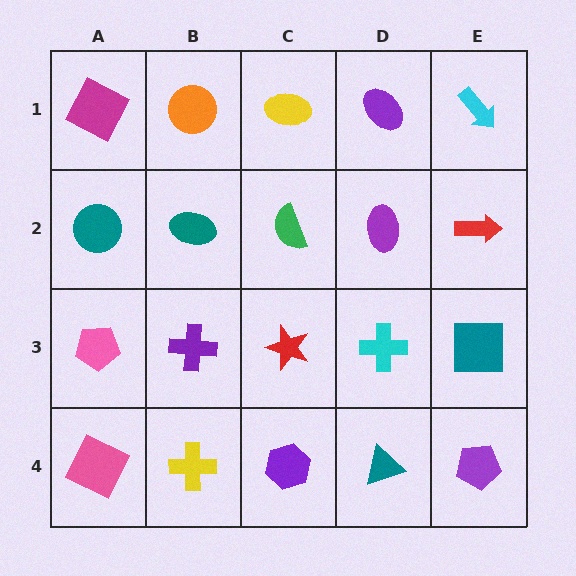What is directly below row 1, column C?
A green semicircle.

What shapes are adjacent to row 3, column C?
A green semicircle (row 2, column C), a purple hexagon (row 4, column C), a purple cross (row 3, column B), a cyan cross (row 3, column D).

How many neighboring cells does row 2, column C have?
4.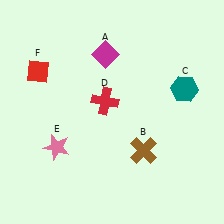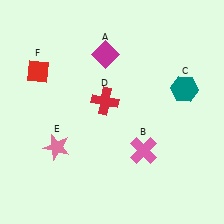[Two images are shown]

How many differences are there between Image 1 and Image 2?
There is 1 difference between the two images.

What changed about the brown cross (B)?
In Image 1, B is brown. In Image 2, it changed to pink.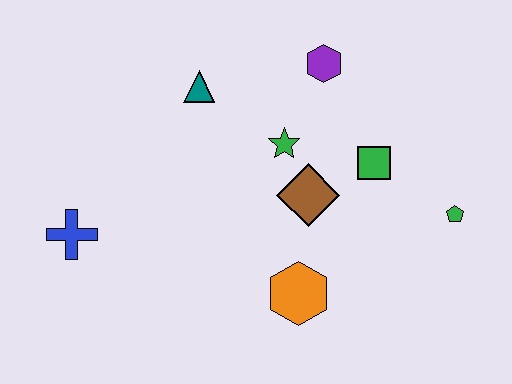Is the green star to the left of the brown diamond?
Yes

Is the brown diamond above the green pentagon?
Yes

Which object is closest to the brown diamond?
The green star is closest to the brown diamond.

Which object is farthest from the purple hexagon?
The blue cross is farthest from the purple hexagon.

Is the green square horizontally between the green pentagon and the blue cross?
Yes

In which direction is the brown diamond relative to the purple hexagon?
The brown diamond is below the purple hexagon.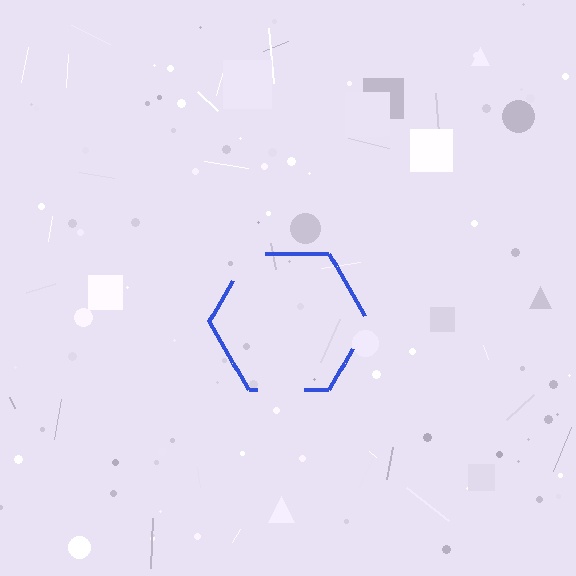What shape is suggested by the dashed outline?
The dashed outline suggests a hexagon.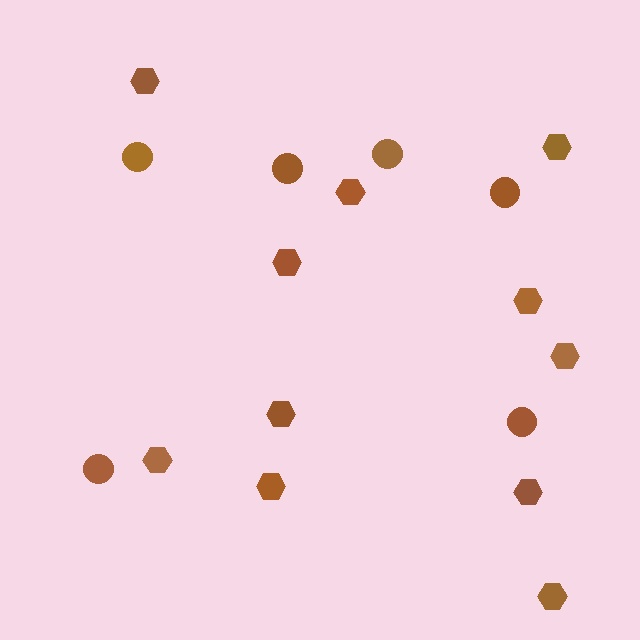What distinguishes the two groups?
There are 2 groups: one group of hexagons (11) and one group of circles (6).